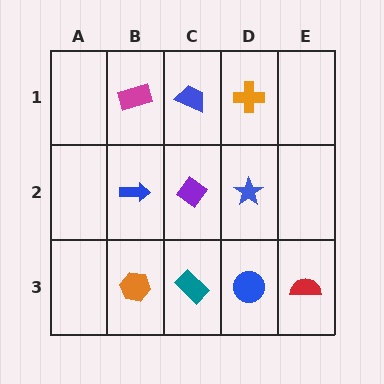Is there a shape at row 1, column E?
No, that cell is empty.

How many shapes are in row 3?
4 shapes.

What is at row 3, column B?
An orange hexagon.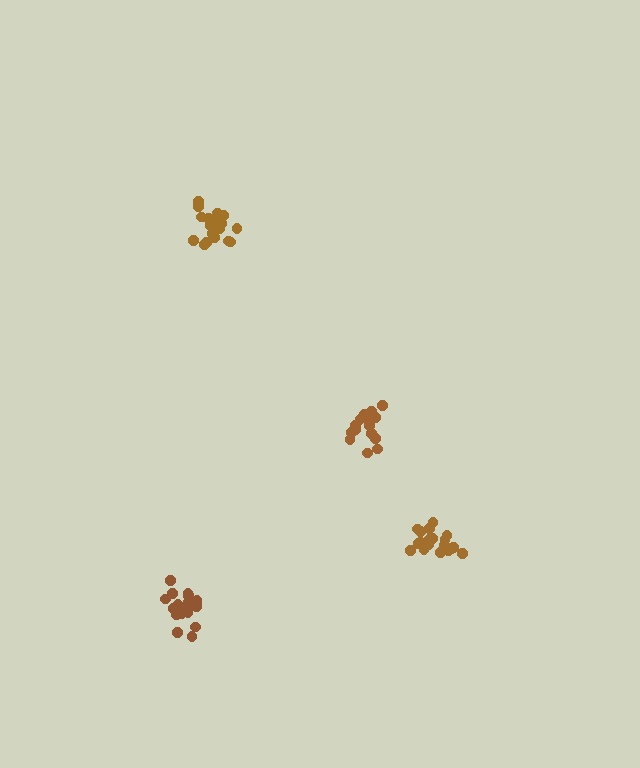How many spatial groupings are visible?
There are 4 spatial groupings.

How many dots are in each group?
Group 1: 20 dots, Group 2: 17 dots, Group 3: 18 dots, Group 4: 20 dots (75 total).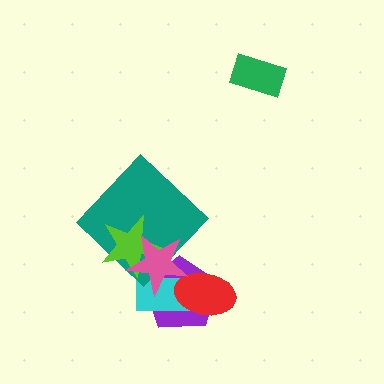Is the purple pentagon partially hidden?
Yes, it is partially covered by another shape.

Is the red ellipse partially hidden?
Yes, it is partially covered by another shape.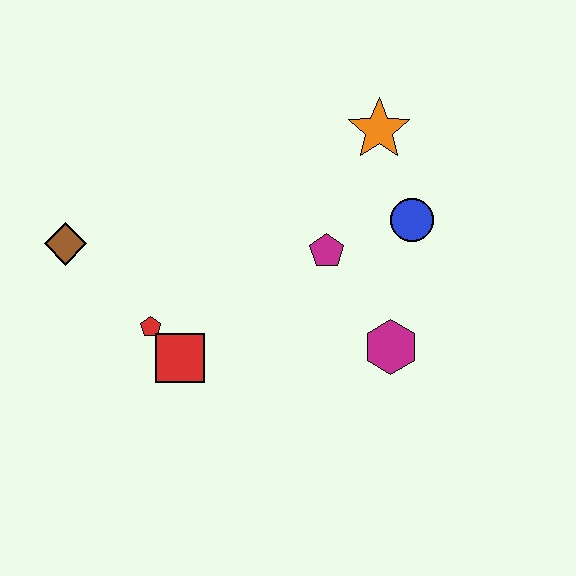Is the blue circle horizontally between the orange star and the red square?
No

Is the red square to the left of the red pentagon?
No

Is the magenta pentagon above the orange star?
No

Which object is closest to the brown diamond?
The red pentagon is closest to the brown diamond.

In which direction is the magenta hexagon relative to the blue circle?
The magenta hexagon is below the blue circle.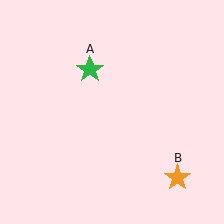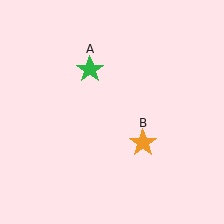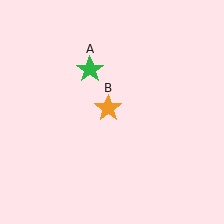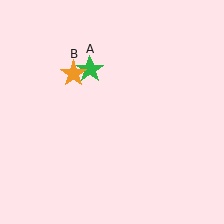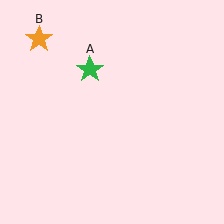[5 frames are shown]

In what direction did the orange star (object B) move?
The orange star (object B) moved up and to the left.